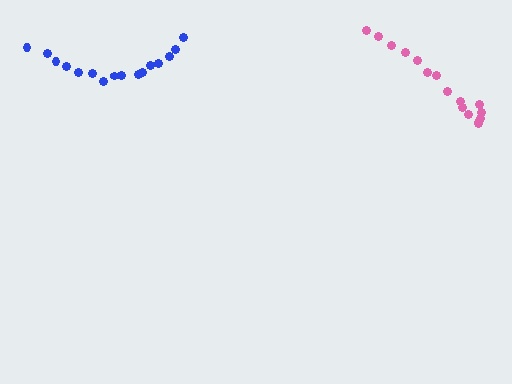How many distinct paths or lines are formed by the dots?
There are 2 distinct paths.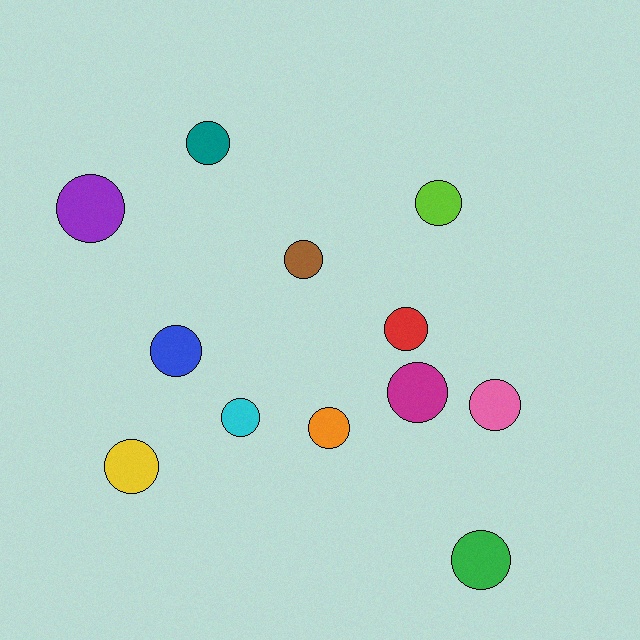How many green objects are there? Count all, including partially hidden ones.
There is 1 green object.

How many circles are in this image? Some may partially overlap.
There are 12 circles.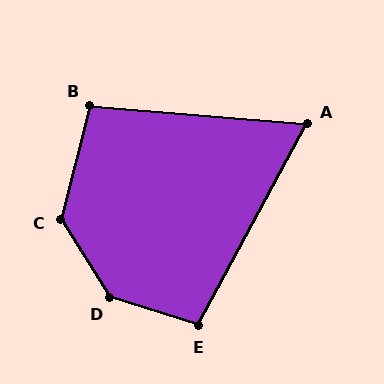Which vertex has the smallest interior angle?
A, at approximately 66 degrees.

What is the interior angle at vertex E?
Approximately 101 degrees (obtuse).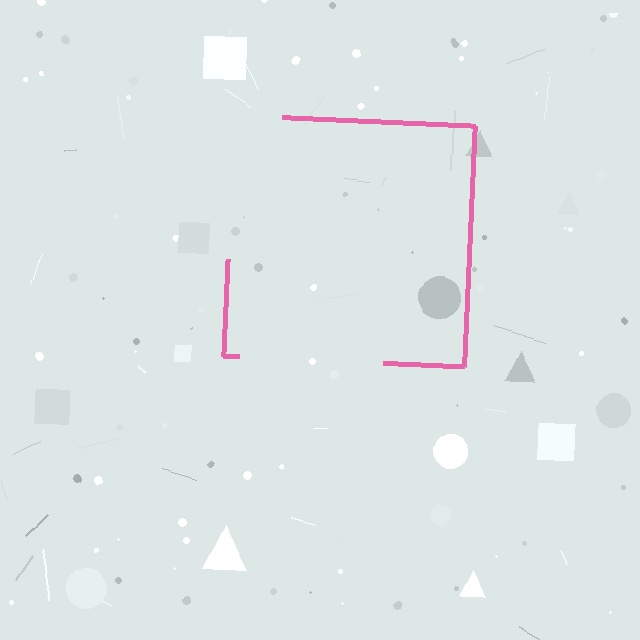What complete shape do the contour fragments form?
The contour fragments form a square.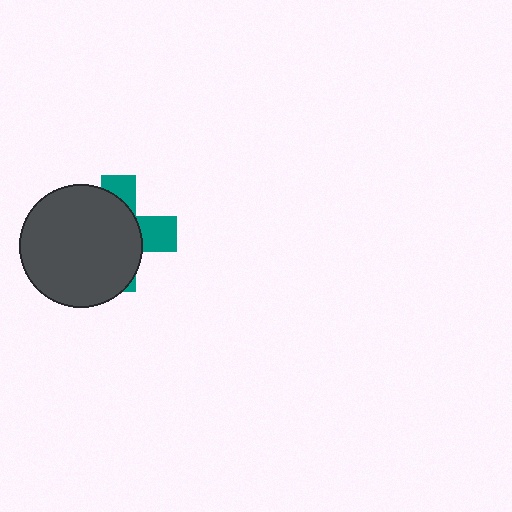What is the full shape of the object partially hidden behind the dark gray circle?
The partially hidden object is a teal cross.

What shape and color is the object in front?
The object in front is a dark gray circle.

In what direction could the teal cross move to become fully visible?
The teal cross could move right. That would shift it out from behind the dark gray circle entirely.